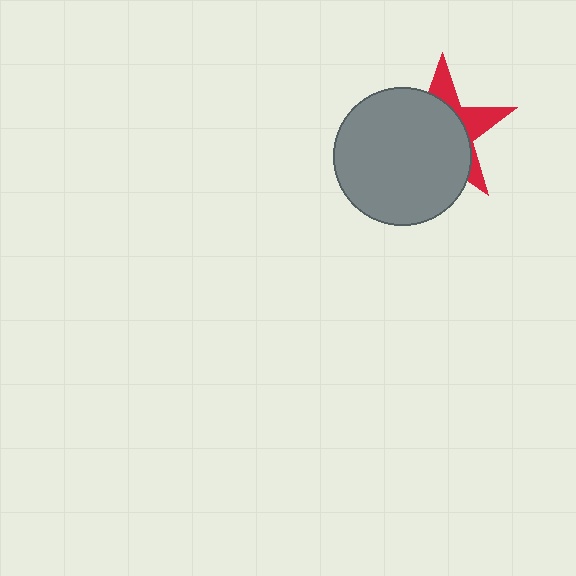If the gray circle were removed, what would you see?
You would see the complete red star.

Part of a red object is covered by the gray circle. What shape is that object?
It is a star.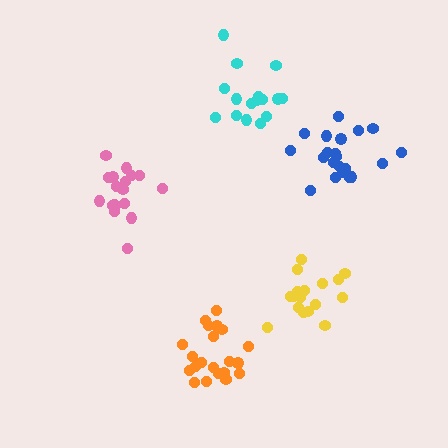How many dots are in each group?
Group 1: 21 dots, Group 2: 18 dots, Group 3: 16 dots, Group 4: 21 dots, Group 5: 17 dots (93 total).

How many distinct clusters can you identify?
There are 5 distinct clusters.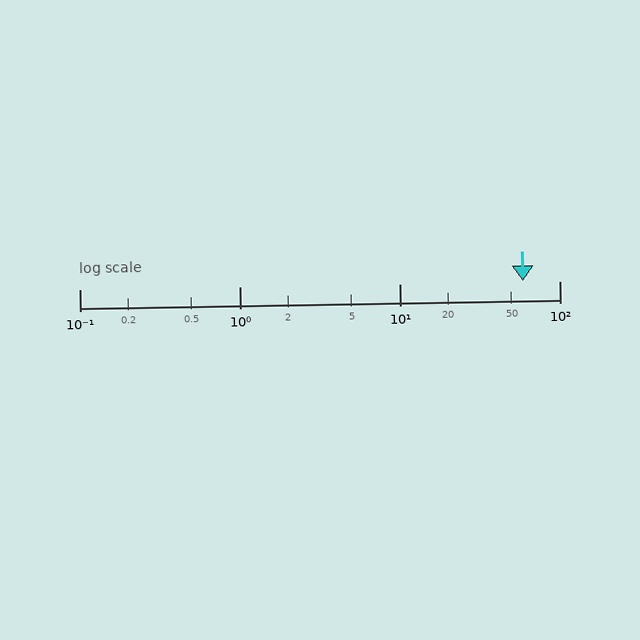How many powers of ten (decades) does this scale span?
The scale spans 3 decades, from 0.1 to 100.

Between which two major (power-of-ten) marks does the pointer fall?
The pointer is between 10 and 100.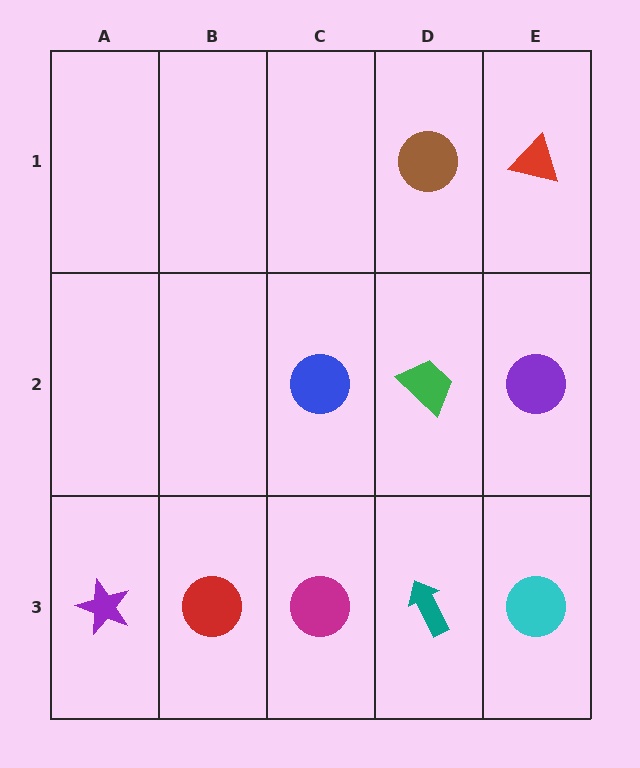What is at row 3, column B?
A red circle.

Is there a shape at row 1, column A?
No, that cell is empty.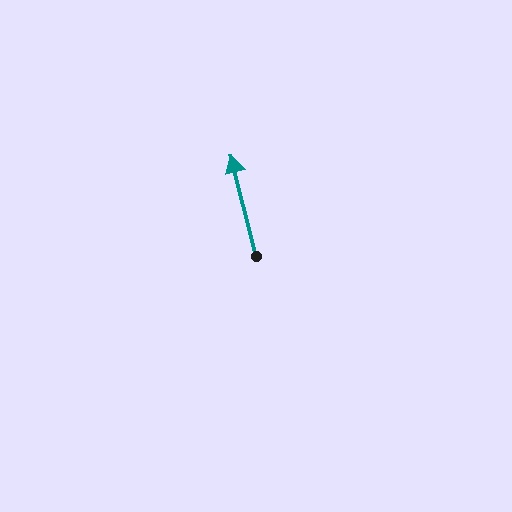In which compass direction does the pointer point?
North.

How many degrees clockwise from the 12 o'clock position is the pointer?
Approximately 346 degrees.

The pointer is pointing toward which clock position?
Roughly 12 o'clock.